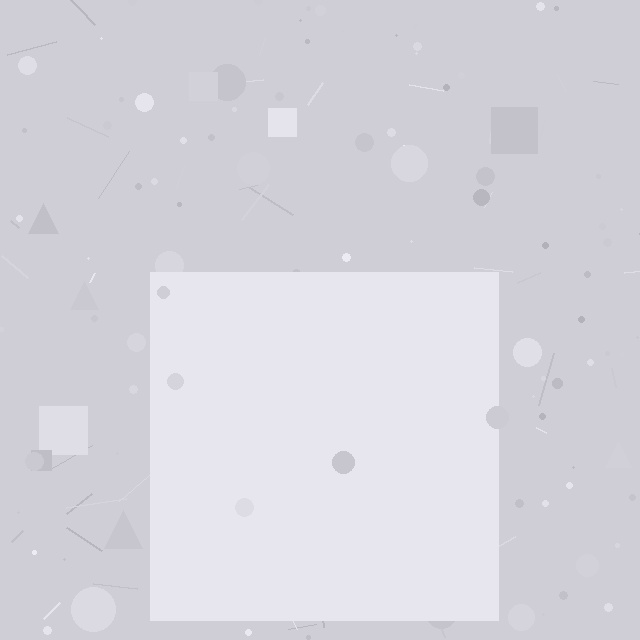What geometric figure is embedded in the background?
A square is embedded in the background.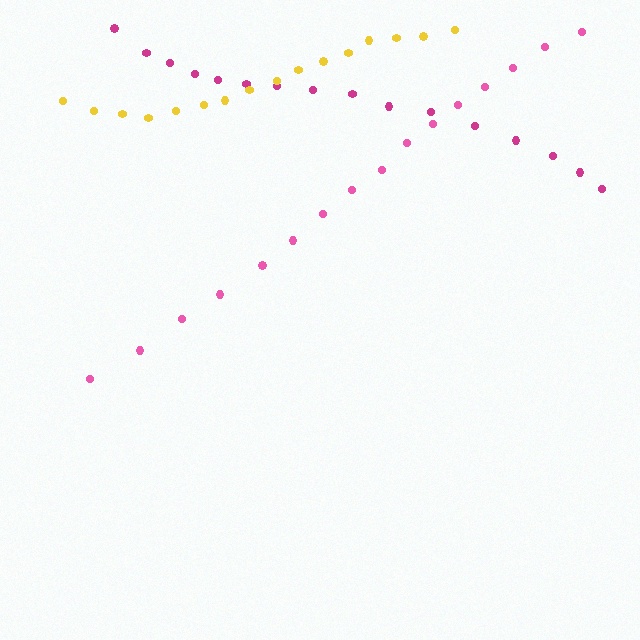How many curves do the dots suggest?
There are 3 distinct paths.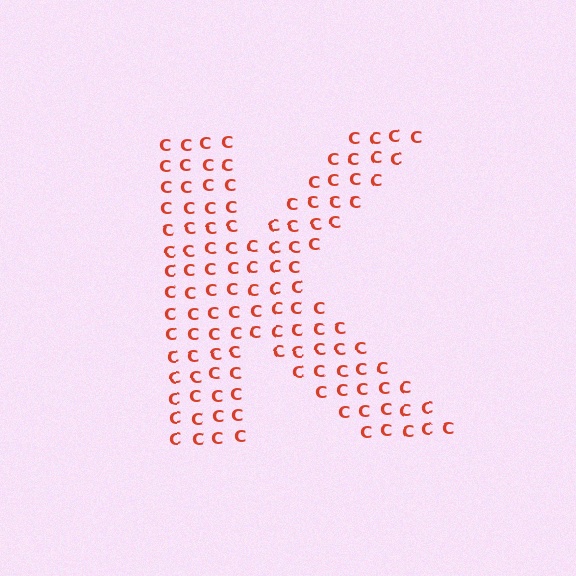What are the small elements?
The small elements are letter C's.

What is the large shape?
The large shape is the letter K.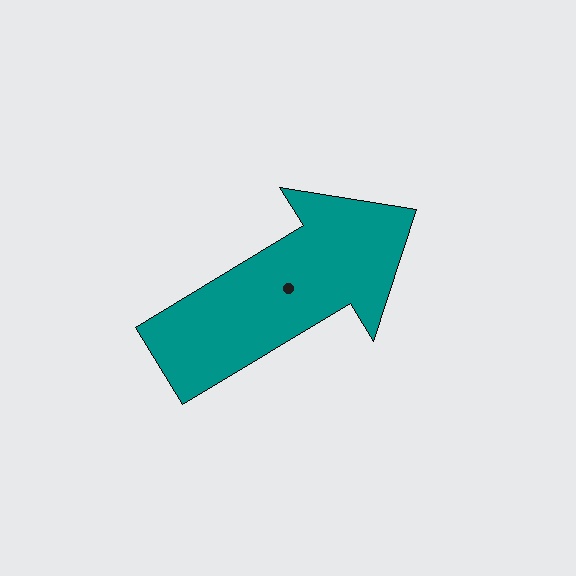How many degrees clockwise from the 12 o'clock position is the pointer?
Approximately 59 degrees.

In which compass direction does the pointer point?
Northeast.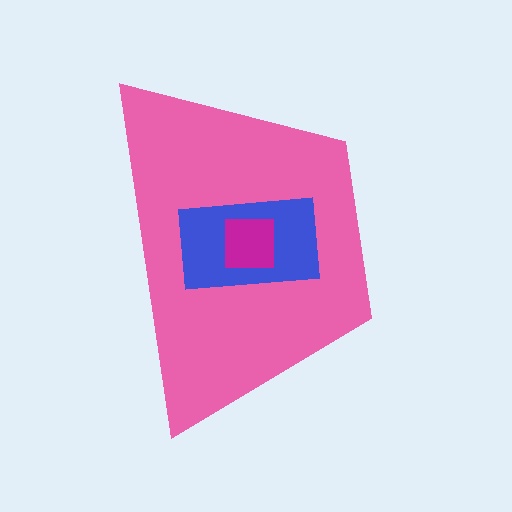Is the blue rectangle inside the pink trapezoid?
Yes.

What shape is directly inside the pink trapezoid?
The blue rectangle.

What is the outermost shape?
The pink trapezoid.